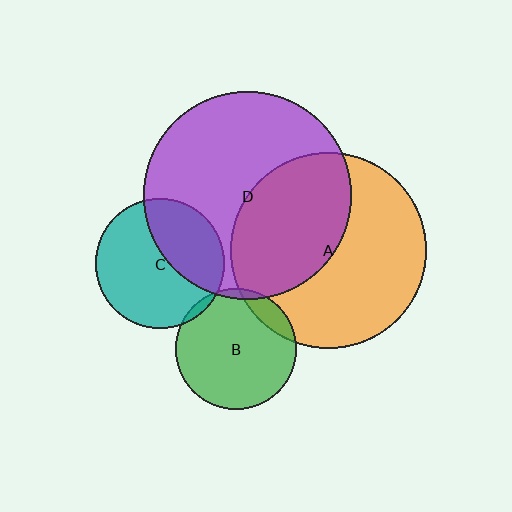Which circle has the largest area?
Circle D (purple).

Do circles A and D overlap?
Yes.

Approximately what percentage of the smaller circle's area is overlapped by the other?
Approximately 45%.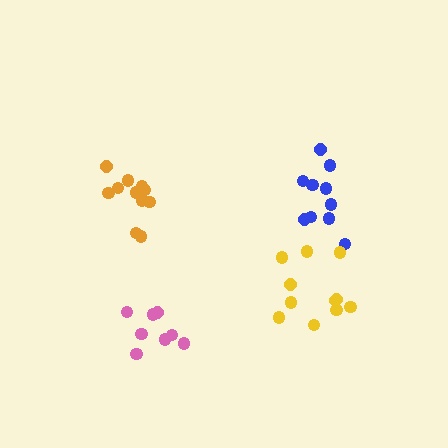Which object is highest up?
The orange cluster is topmost.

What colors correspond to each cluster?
The clusters are colored: blue, orange, pink, yellow.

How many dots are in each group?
Group 1: 10 dots, Group 2: 11 dots, Group 3: 8 dots, Group 4: 11 dots (40 total).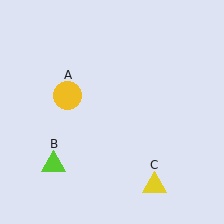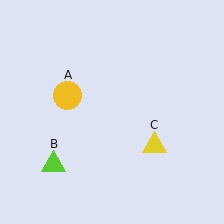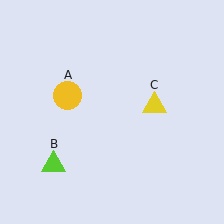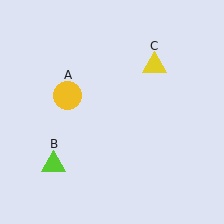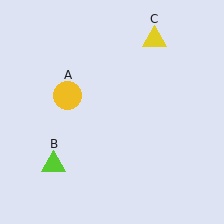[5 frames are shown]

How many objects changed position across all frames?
1 object changed position: yellow triangle (object C).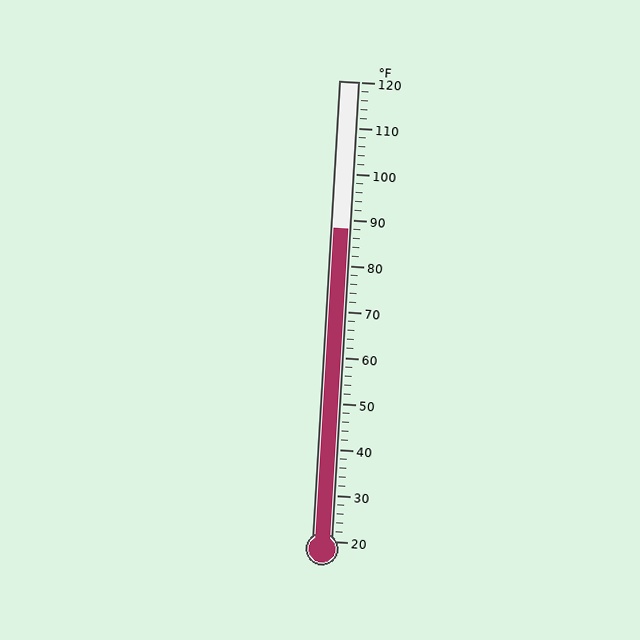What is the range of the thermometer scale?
The thermometer scale ranges from 20°F to 120°F.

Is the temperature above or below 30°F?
The temperature is above 30°F.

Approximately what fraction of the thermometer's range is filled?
The thermometer is filled to approximately 70% of its range.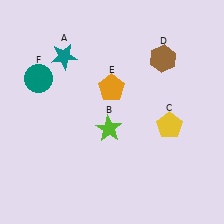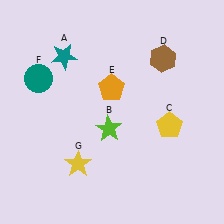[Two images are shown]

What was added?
A yellow star (G) was added in Image 2.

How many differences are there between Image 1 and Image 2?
There is 1 difference between the two images.